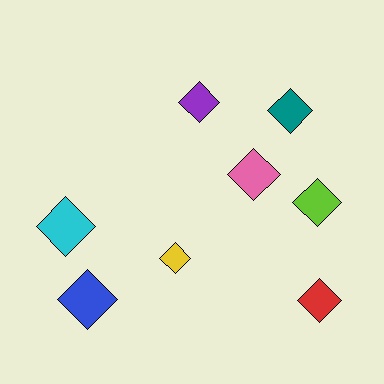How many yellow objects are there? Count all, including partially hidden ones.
There is 1 yellow object.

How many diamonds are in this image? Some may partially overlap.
There are 8 diamonds.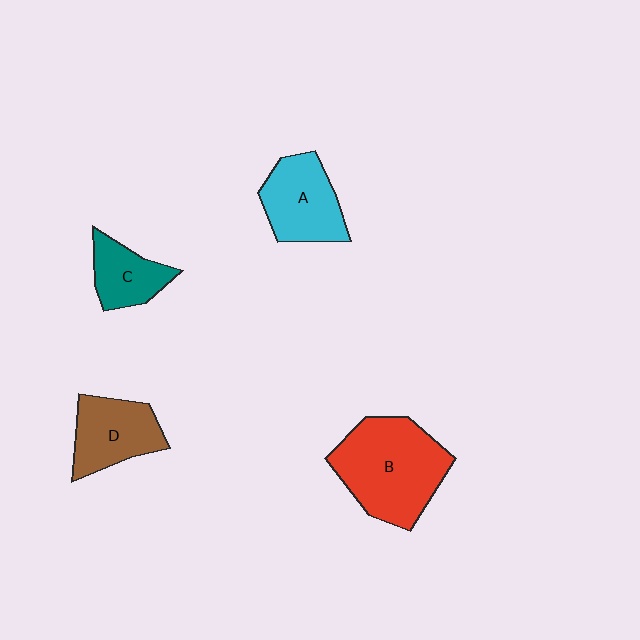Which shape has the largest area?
Shape B (red).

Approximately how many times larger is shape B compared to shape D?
Approximately 1.7 times.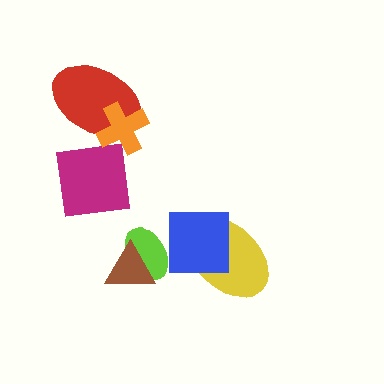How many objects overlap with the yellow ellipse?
1 object overlaps with the yellow ellipse.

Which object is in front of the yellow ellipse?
The blue square is in front of the yellow ellipse.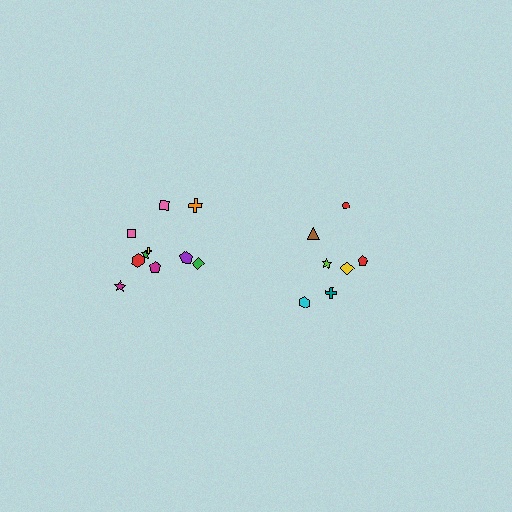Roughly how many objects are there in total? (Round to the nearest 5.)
Roughly 15 objects in total.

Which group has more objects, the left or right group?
The left group.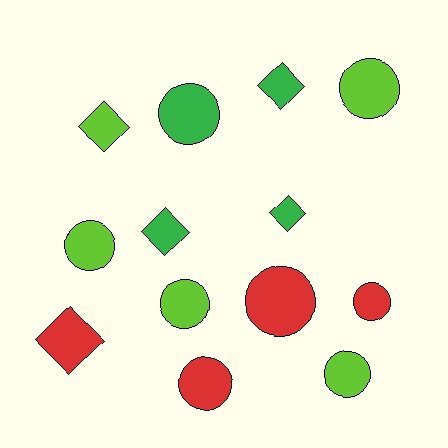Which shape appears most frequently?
Circle, with 8 objects.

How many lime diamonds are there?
There is 1 lime diamond.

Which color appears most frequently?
Lime, with 5 objects.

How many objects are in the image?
There are 13 objects.